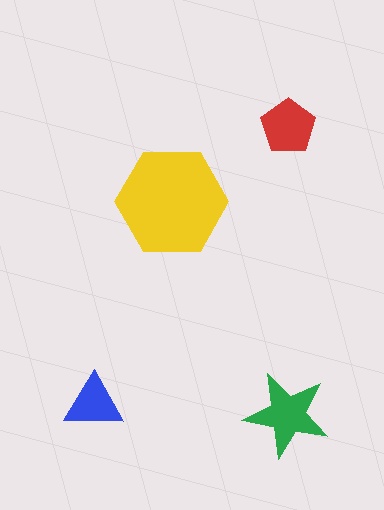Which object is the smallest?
The blue triangle.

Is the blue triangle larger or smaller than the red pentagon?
Smaller.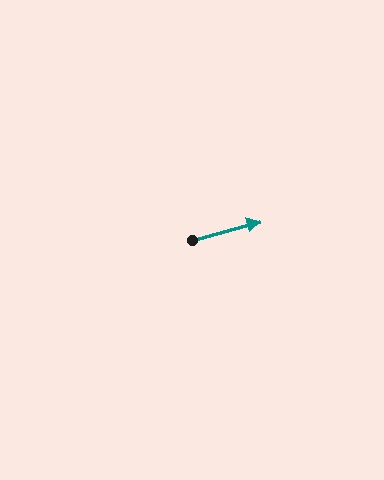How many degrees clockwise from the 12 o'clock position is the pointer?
Approximately 75 degrees.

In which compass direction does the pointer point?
East.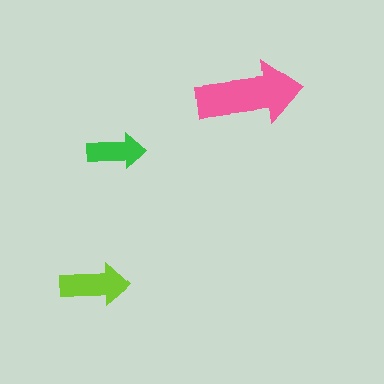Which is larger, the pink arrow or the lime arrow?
The pink one.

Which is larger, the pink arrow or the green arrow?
The pink one.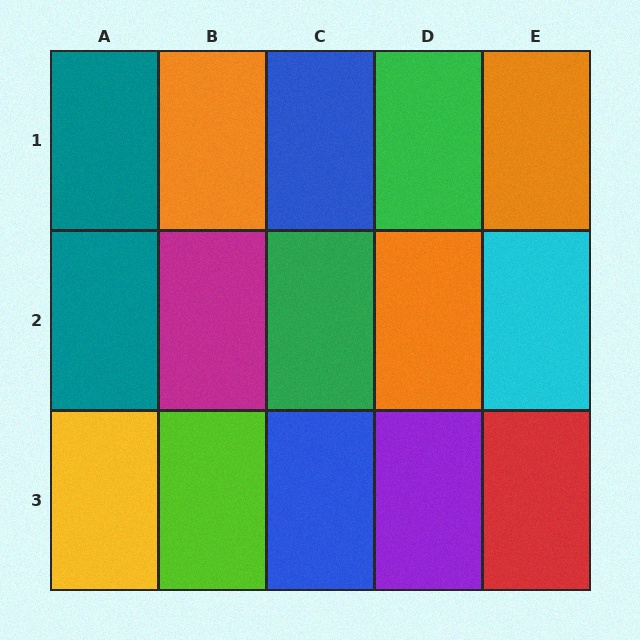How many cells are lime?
1 cell is lime.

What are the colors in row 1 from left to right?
Teal, orange, blue, green, orange.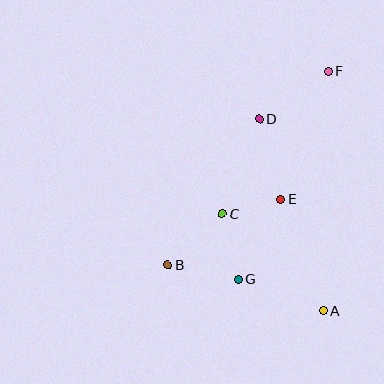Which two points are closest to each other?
Points C and E are closest to each other.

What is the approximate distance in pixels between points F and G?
The distance between F and G is approximately 226 pixels.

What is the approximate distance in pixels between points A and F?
The distance between A and F is approximately 239 pixels.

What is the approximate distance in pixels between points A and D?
The distance between A and D is approximately 202 pixels.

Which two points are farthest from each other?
Points B and F are farthest from each other.